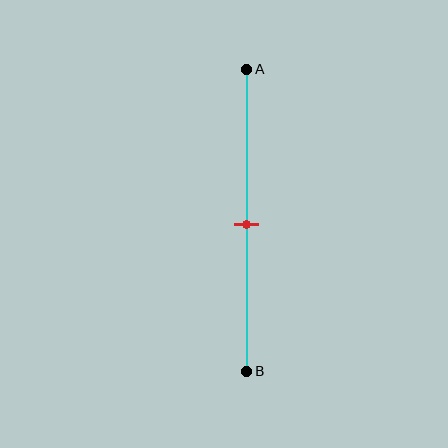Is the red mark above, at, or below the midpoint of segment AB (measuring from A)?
The red mark is approximately at the midpoint of segment AB.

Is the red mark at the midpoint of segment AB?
Yes, the mark is approximately at the midpoint.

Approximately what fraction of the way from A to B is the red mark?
The red mark is approximately 50% of the way from A to B.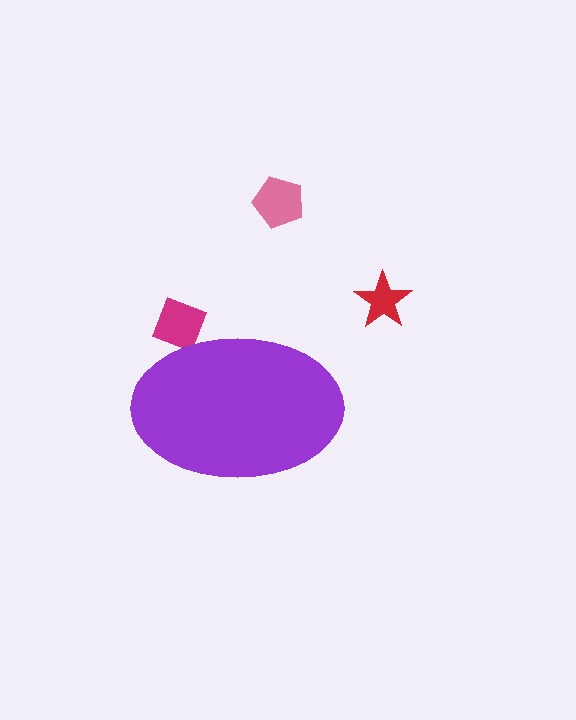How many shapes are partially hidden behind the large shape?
1 shape is partially hidden.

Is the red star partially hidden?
No, the red star is fully visible.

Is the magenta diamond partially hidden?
Yes, the magenta diamond is partially hidden behind the purple ellipse.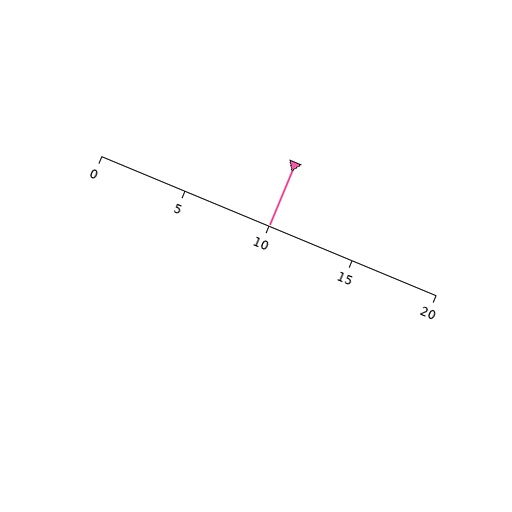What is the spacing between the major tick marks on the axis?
The major ticks are spaced 5 apart.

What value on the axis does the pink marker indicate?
The marker indicates approximately 10.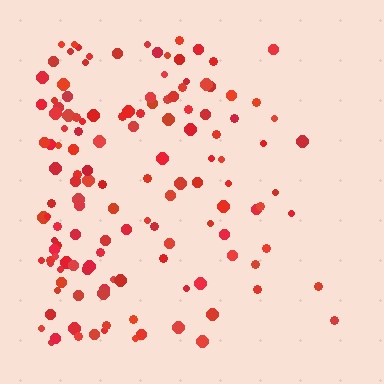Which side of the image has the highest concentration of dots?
The left.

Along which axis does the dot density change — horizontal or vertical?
Horizontal.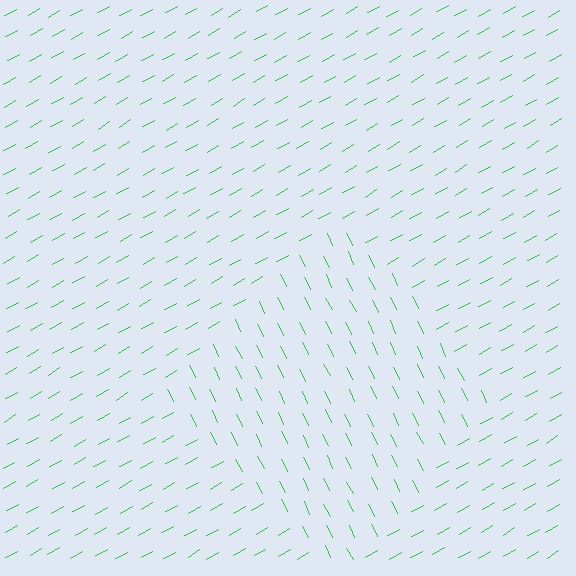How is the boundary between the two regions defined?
The boundary is defined purely by a change in line orientation (approximately 86 degrees difference). All lines are the same color and thickness.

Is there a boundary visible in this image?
Yes, there is a texture boundary formed by a change in line orientation.